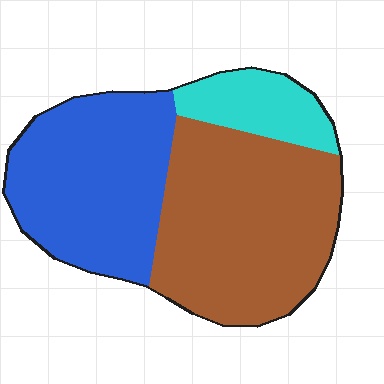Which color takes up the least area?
Cyan, at roughly 15%.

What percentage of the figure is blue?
Blue covers roughly 40% of the figure.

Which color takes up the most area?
Brown, at roughly 50%.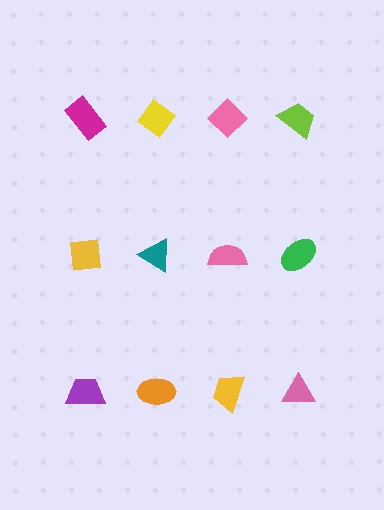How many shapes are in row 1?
4 shapes.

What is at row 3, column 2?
An orange ellipse.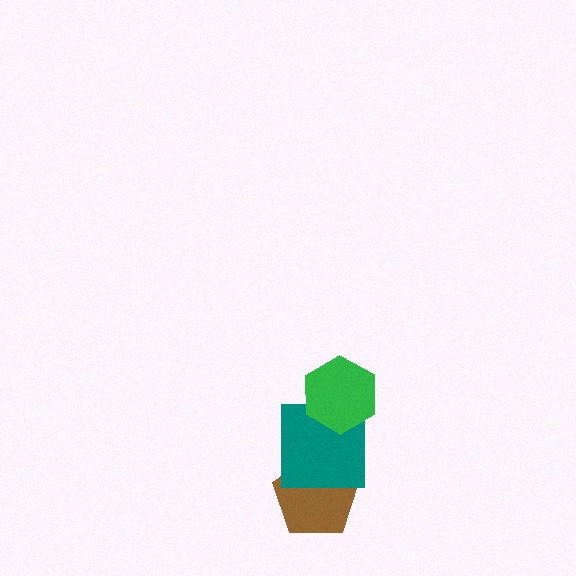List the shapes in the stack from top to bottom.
From top to bottom: the green hexagon, the teal square, the brown pentagon.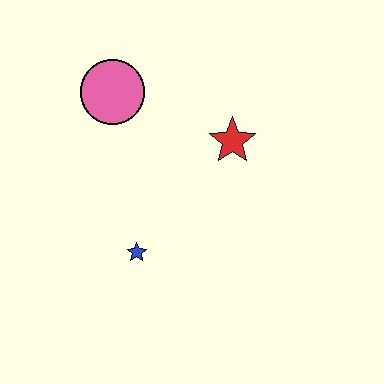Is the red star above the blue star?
Yes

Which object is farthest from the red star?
The blue star is farthest from the red star.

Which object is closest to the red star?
The pink circle is closest to the red star.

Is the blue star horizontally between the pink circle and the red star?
Yes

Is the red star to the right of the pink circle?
Yes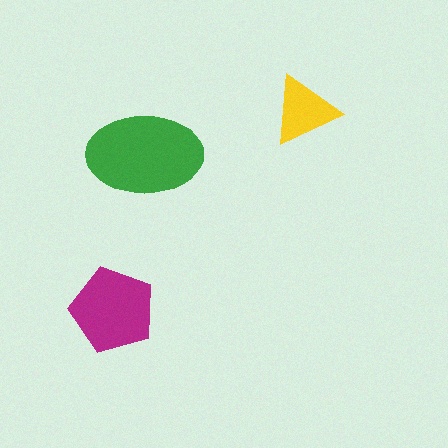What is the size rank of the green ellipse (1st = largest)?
1st.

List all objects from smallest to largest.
The yellow triangle, the magenta pentagon, the green ellipse.